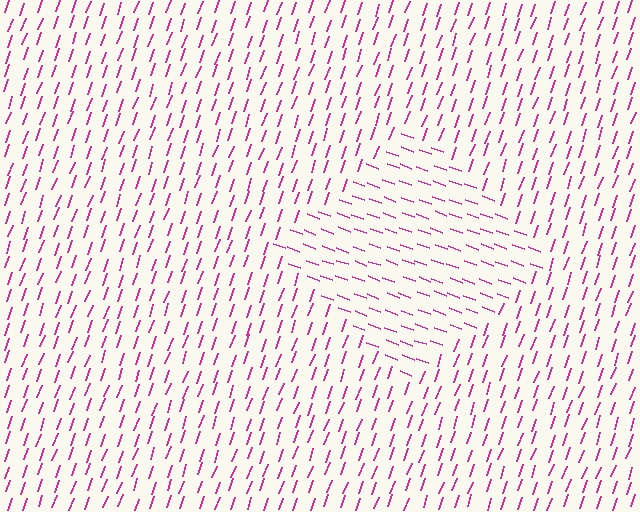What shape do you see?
I see a diamond.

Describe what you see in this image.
The image is filled with small magenta line segments. A diamond region in the image has lines oriented differently from the surrounding lines, creating a visible texture boundary.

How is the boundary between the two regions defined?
The boundary is defined purely by a change in line orientation (approximately 89 degrees difference). All lines are the same color and thickness.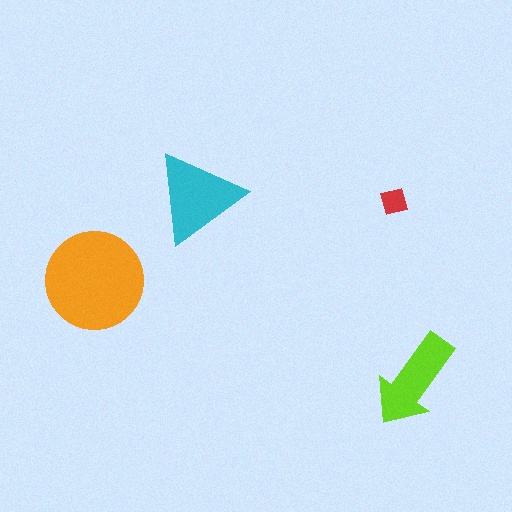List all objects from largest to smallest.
The orange circle, the cyan triangle, the lime arrow, the red square.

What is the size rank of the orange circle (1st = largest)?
1st.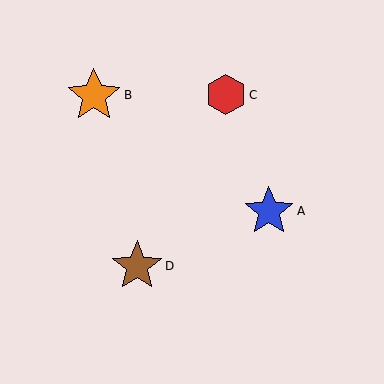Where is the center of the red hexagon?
The center of the red hexagon is at (226, 95).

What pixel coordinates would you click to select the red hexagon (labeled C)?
Click at (226, 95) to select the red hexagon C.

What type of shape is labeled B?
Shape B is an orange star.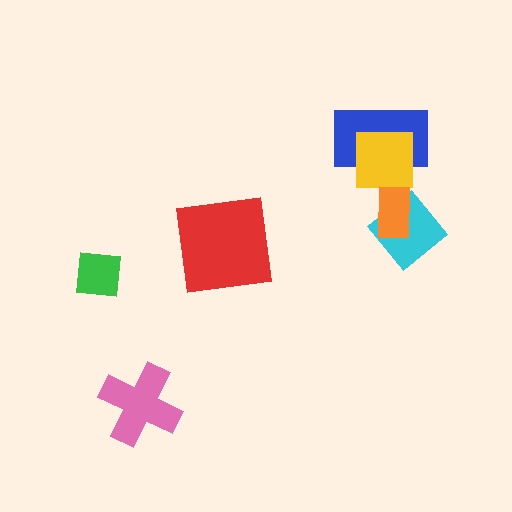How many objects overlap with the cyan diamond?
1 object overlaps with the cyan diamond.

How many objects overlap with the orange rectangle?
1 object overlaps with the orange rectangle.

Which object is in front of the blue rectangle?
The yellow square is in front of the blue rectangle.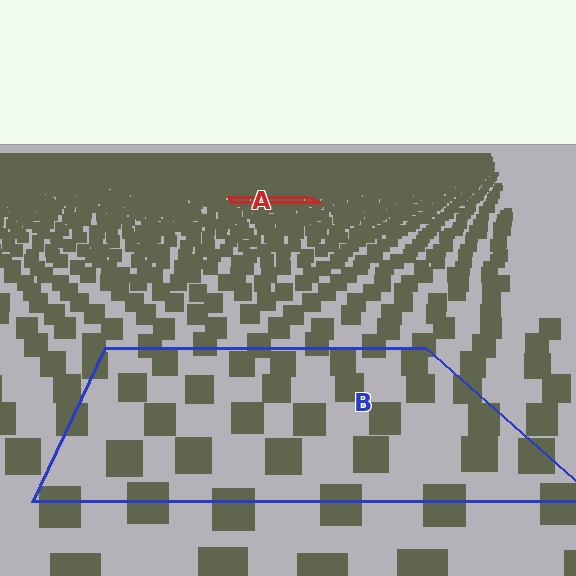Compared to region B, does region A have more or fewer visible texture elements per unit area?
Region A has more texture elements per unit area — they are packed more densely because it is farther away.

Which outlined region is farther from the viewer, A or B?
Region A is farther from the viewer — the texture elements inside it appear smaller and more densely packed.